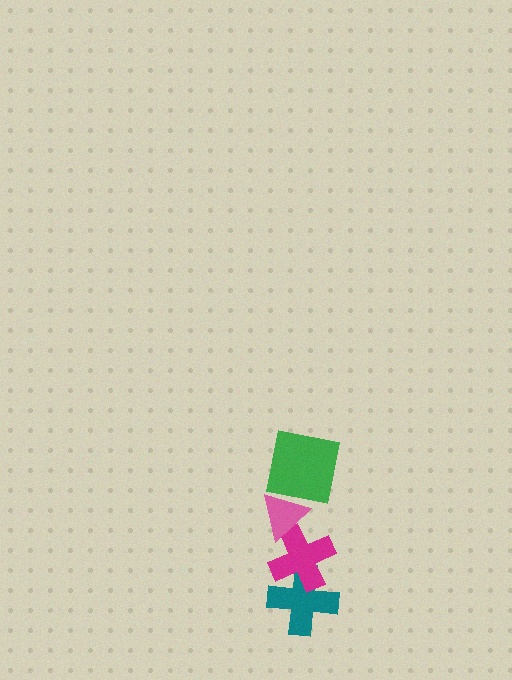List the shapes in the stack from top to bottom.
From top to bottom: the green square, the pink triangle, the magenta cross, the teal cross.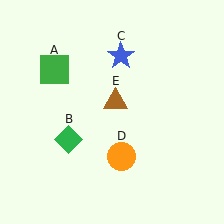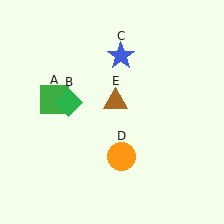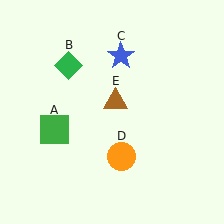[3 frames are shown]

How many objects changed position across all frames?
2 objects changed position: green square (object A), green diamond (object B).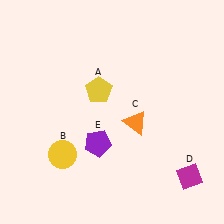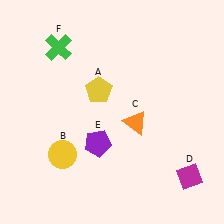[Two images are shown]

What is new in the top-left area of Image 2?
A green cross (F) was added in the top-left area of Image 2.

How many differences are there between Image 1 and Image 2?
There is 1 difference between the two images.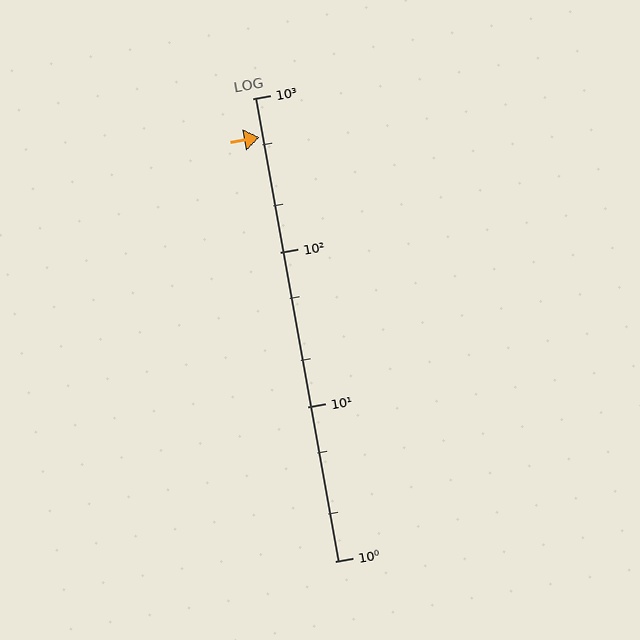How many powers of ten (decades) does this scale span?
The scale spans 3 decades, from 1 to 1000.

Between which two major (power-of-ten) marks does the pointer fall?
The pointer is between 100 and 1000.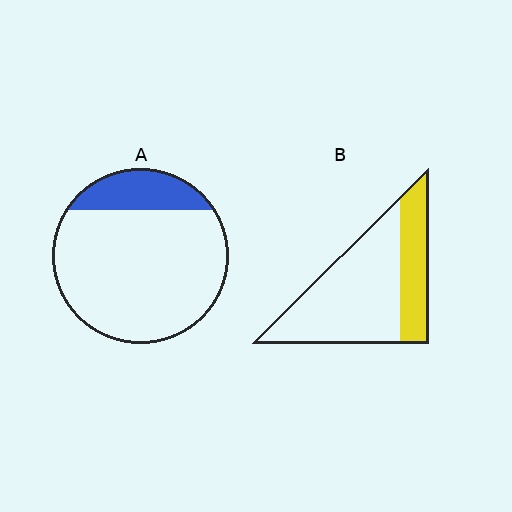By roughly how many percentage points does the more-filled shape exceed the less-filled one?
By roughly 10 percentage points (B over A).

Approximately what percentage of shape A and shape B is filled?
A is approximately 20% and B is approximately 30%.